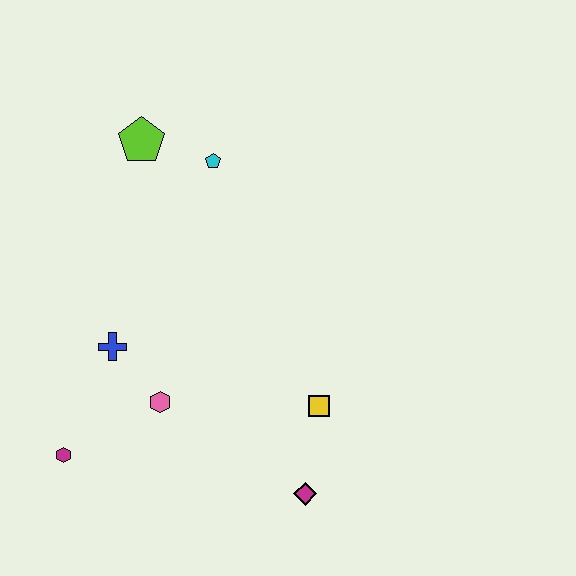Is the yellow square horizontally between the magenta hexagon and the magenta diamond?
No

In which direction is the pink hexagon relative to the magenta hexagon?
The pink hexagon is to the right of the magenta hexagon.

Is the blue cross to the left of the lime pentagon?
Yes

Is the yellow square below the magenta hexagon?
No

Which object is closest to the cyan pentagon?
The lime pentagon is closest to the cyan pentagon.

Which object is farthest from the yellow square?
The lime pentagon is farthest from the yellow square.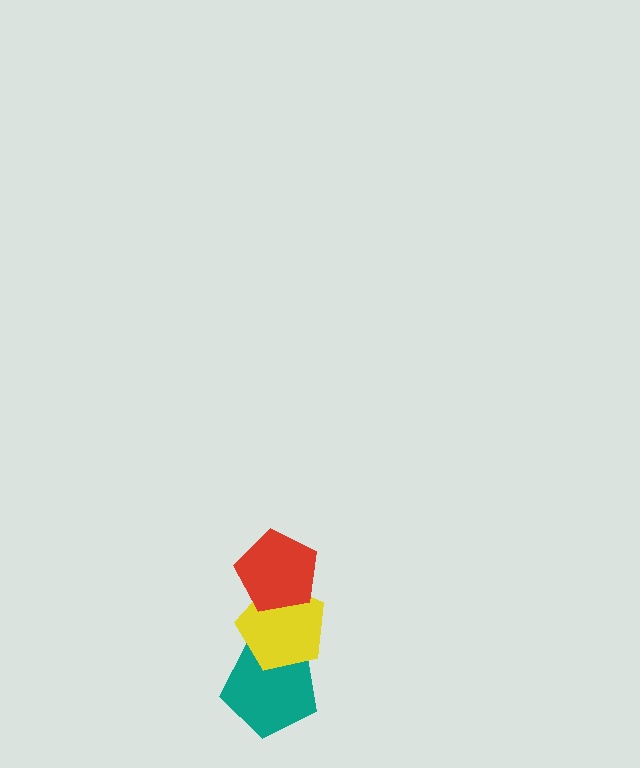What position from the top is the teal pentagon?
The teal pentagon is 3rd from the top.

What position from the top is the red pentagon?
The red pentagon is 1st from the top.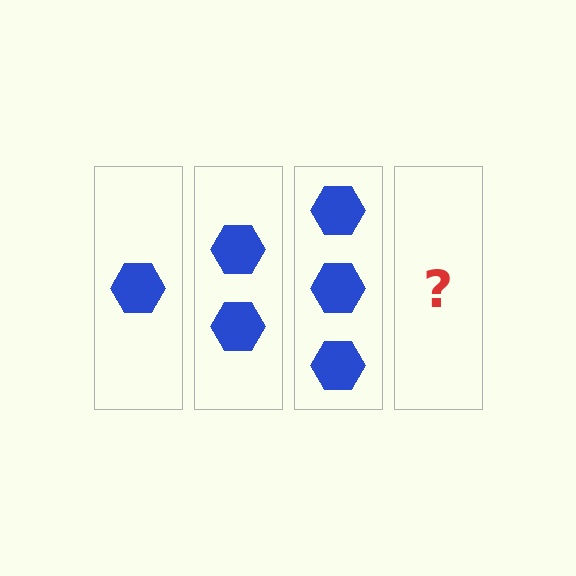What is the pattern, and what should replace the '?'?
The pattern is that each step adds one more hexagon. The '?' should be 4 hexagons.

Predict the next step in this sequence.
The next step is 4 hexagons.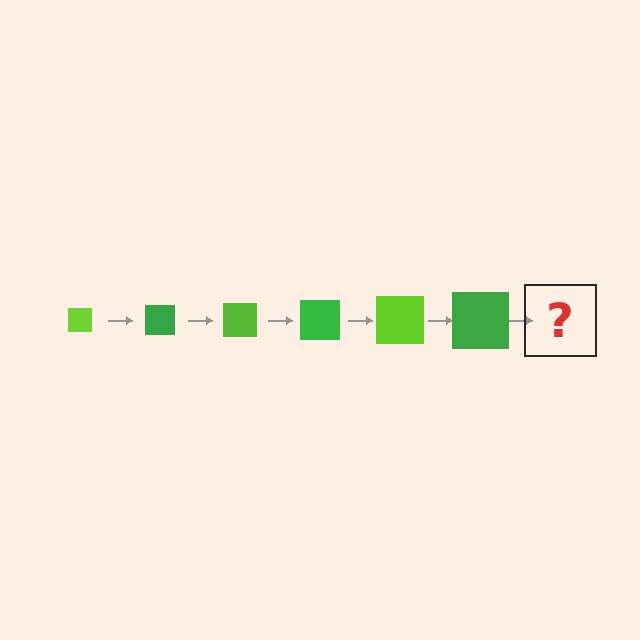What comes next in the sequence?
The next element should be a lime square, larger than the previous one.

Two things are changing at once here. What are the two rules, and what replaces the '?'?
The two rules are that the square grows larger each step and the color cycles through lime and green. The '?' should be a lime square, larger than the previous one.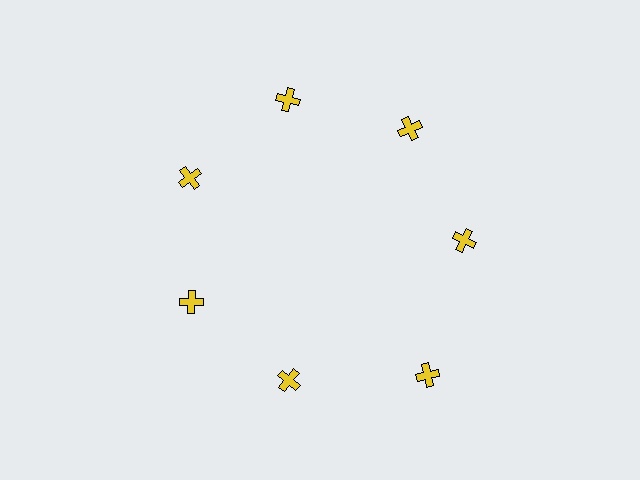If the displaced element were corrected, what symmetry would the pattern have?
It would have 7-fold rotational symmetry — the pattern would map onto itself every 51 degrees.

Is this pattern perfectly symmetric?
No. The 7 yellow crosses are arranged in a ring, but one element near the 5 o'clock position is pushed outward from the center, breaking the 7-fold rotational symmetry.